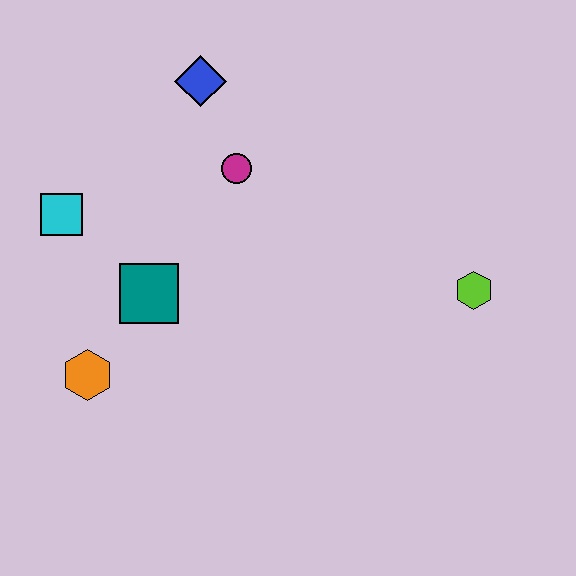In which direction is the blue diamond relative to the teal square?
The blue diamond is above the teal square.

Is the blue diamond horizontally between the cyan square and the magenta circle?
Yes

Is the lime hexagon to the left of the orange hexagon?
No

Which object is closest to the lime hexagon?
The magenta circle is closest to the lime hexagon.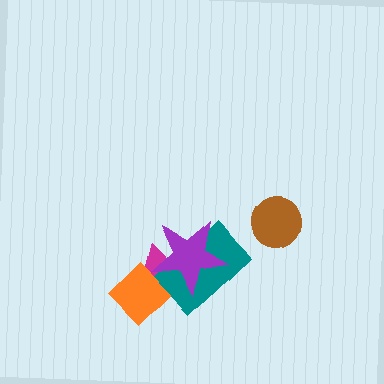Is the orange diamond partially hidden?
Yes, it is partially covered by another shape.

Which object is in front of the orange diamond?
The purple star is in front of the orange diamond.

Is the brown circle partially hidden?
No, no other shape covers it.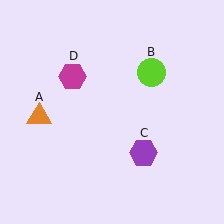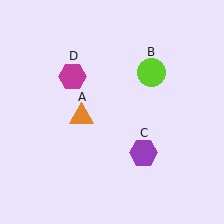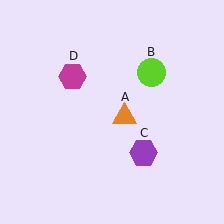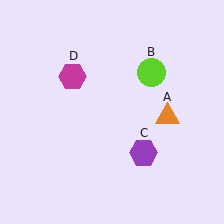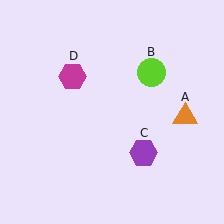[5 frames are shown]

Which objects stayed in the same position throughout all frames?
Lime circle (object B) and purple hexagon (object C) and magenta hexagon (object D) remained stationary.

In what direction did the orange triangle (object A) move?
The orange triangle (object A) moved right.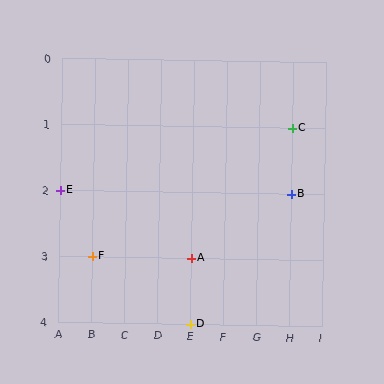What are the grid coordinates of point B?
Point B is at grid coordinates (H, 2).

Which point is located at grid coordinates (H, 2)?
Point B is at (H, 2).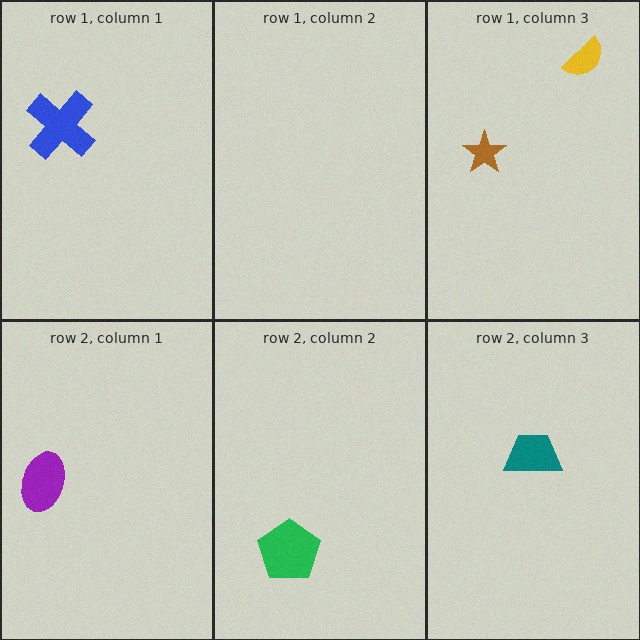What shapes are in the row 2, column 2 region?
The green pentagon.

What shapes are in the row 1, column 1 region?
The blue cross.